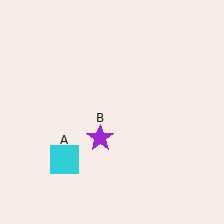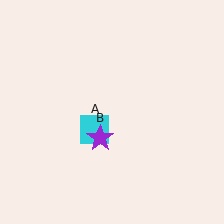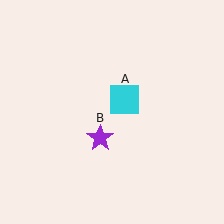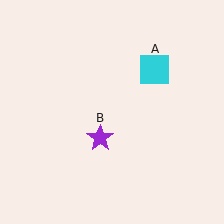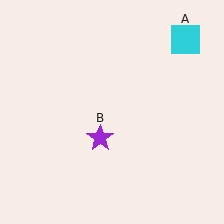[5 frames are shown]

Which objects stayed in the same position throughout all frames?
Purple star (object B) remained stationary.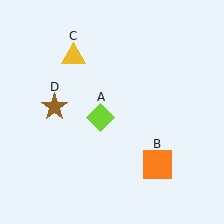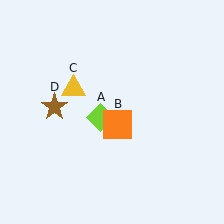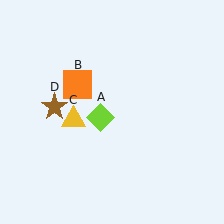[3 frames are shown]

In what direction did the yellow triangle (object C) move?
The yellow triangle (object C) moved down.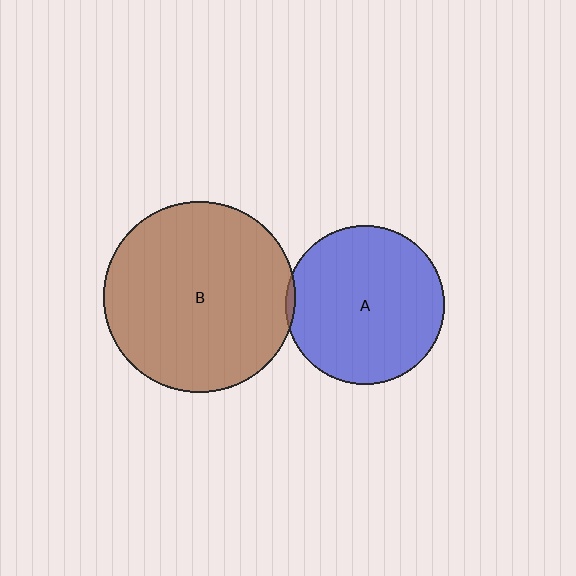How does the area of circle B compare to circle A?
Approximately 1.4 times.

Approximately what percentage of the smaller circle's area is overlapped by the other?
Approximately 5%.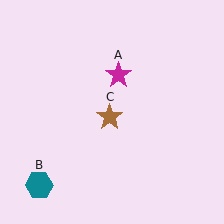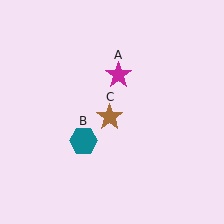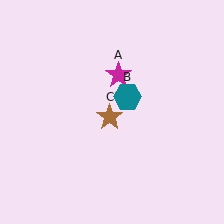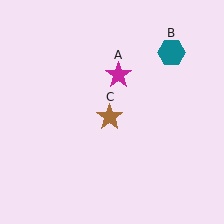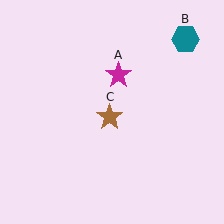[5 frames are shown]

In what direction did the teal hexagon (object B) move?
The teal hexagon (object B) moved up and to the right.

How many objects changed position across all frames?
1 object changed position: teal hexagon (object B).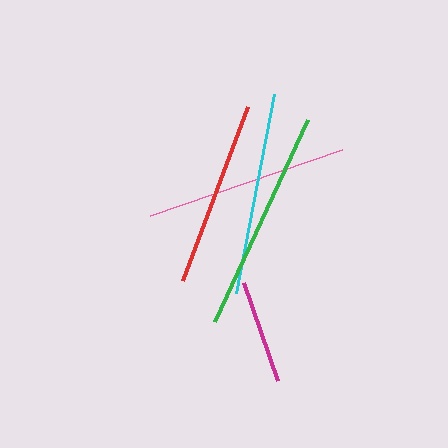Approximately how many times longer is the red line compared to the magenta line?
The red line is approximately 1.8 times the length of the magenta line.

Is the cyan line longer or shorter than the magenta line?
The cyan line is longer than the magenta line.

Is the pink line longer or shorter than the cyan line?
The pink line is longer than the cyan line.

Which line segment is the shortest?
The magenta line is the shortest at approximately 103 pixels.